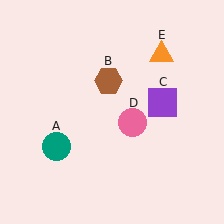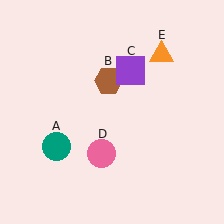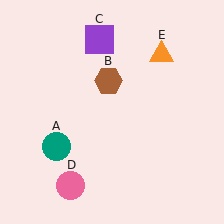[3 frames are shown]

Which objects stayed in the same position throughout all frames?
Teal circle (object A) and brown hexagon (object B) and orange triangle (object E) remained stationary.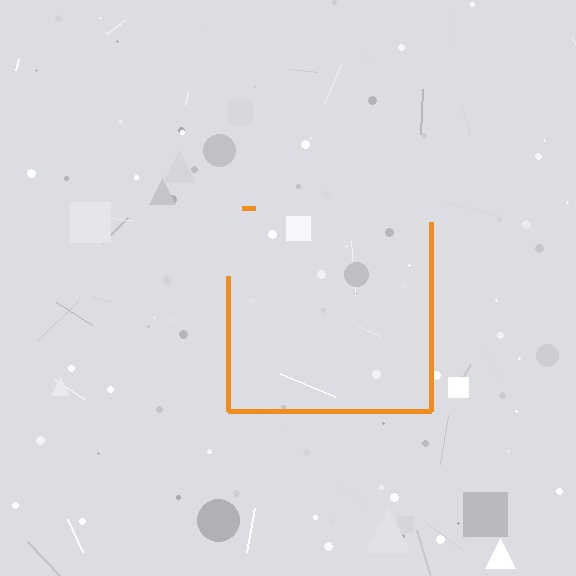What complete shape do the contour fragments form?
The contour fragments form a square.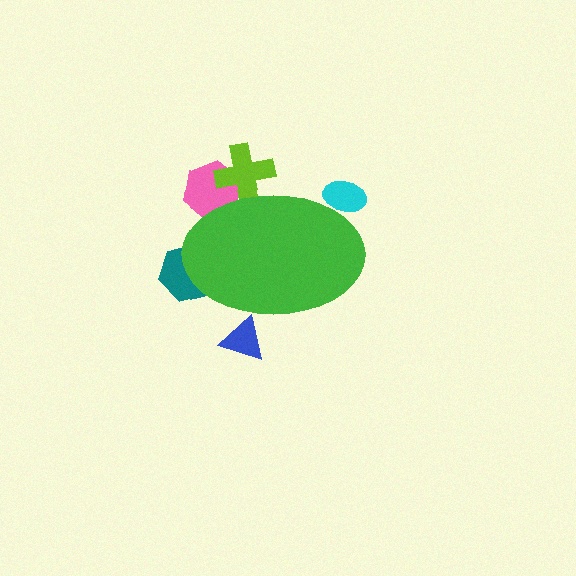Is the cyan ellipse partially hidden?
Yes, the cyan ellipse is partially hidden behind the green ellipse.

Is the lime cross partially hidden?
Yes, the lime cross is partially hidden behind the green ellipse.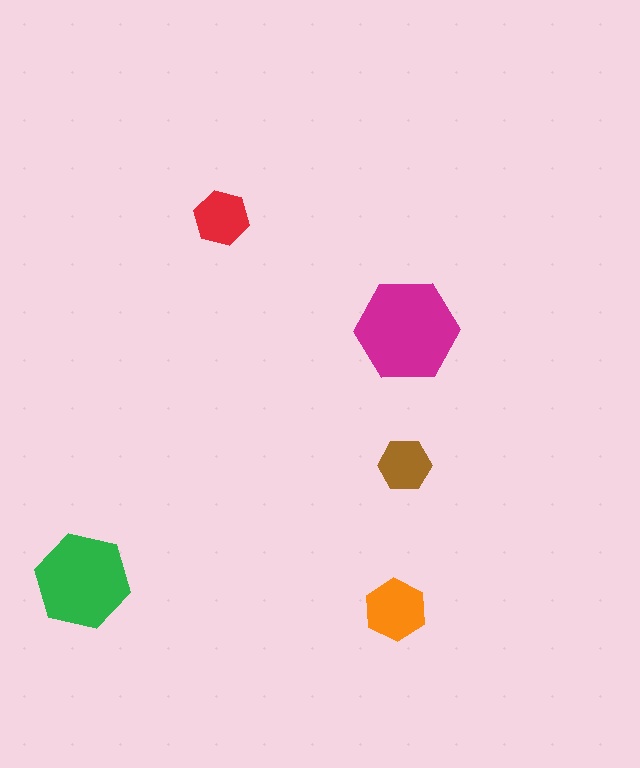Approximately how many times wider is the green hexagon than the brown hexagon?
About 2 times wider.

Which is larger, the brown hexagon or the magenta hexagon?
The magenta one.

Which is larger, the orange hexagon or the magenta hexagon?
The magenta one.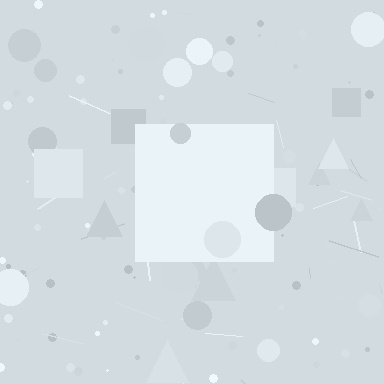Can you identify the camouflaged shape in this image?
The camouflaged shape is a square.